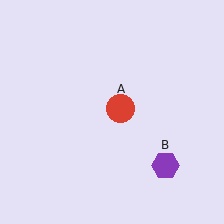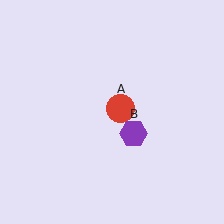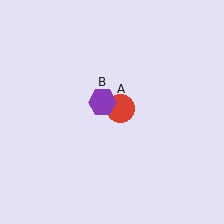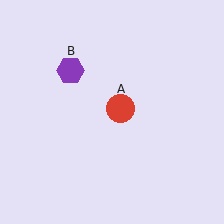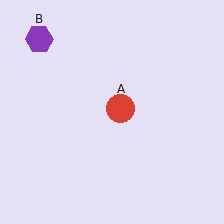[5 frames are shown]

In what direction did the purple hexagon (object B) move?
The purple hexagon (object B) moved up and to the left.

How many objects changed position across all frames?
1 object changed position: purple hexagon (object B).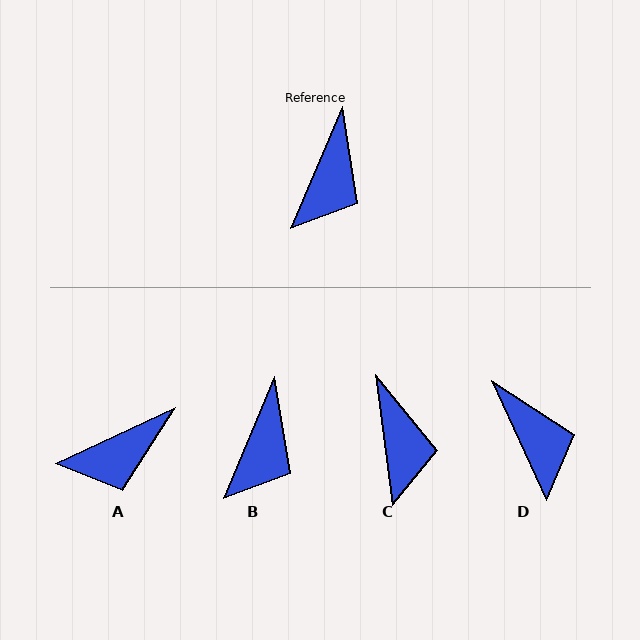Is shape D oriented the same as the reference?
No, it is off by about 48 degrees.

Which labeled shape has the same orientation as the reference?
B.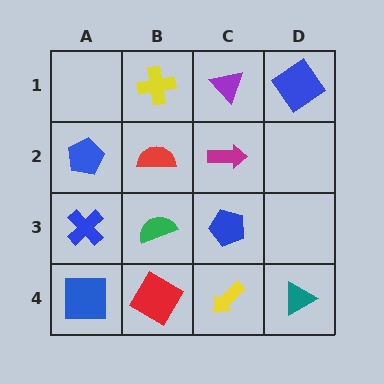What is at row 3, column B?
A green semicircle.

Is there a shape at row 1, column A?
No, that cell is empty.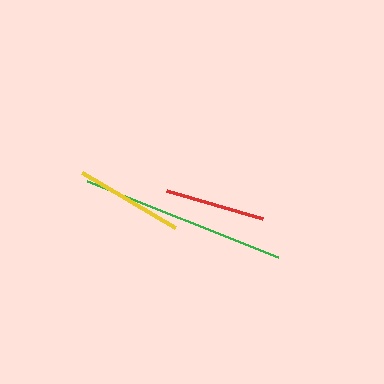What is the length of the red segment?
The red segment is approximately 100 pixels long.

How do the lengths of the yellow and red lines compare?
The yellow and red lines are approximately the same length.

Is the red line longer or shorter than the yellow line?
The yellow line is longer than the red line.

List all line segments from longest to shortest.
From longest to shortest: green, yellow, red.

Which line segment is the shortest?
The red line is the shortest at approximately 100 pixels.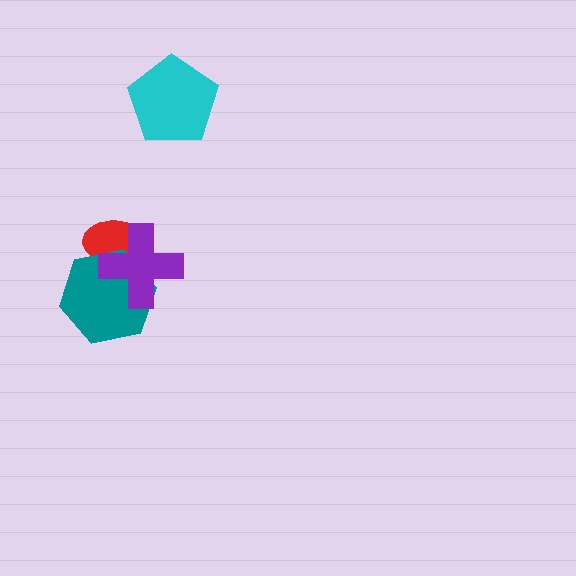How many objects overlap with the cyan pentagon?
0 objects overlap with the cyan pentagon.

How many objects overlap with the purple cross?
2 objects overlap with the purple cross.